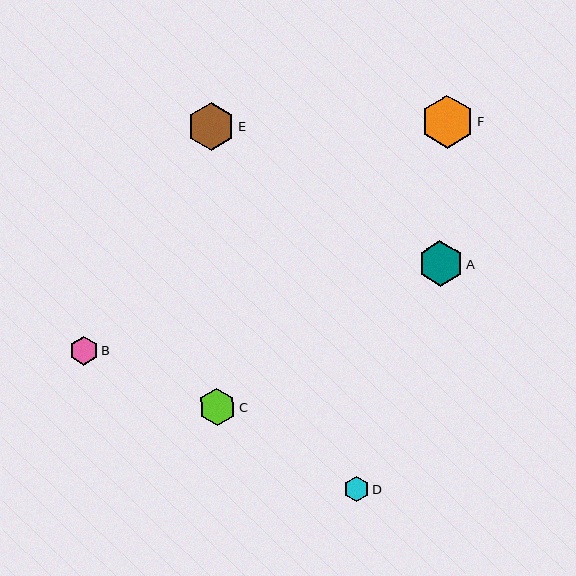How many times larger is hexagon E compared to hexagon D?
Hexagon E is approximately 1.9 times the size of hexagon D.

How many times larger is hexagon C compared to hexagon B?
Hexagon C is approximately 1.3 times the size of hexagon B.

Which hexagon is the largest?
Hexagon F is the largest with a size of approximately 53 pixels.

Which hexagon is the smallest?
Hexagon D is the smallest with a size of approximately 25 pixels.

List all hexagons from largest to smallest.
From largest to smallest: F, E, A, C, B, D.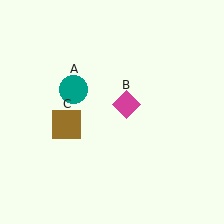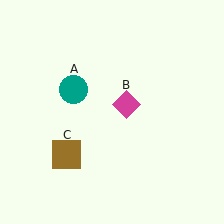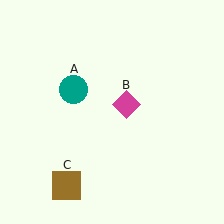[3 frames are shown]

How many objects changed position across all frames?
1 object changed position: brown square (object C).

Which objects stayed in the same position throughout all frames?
Teal circle (object A) and magenta diamond (object B) remained stationary.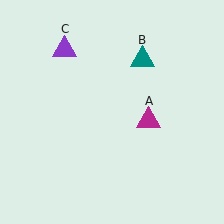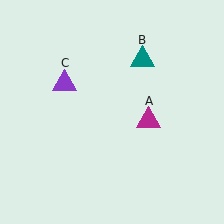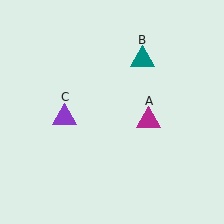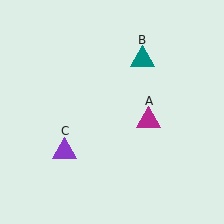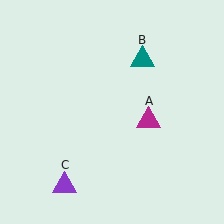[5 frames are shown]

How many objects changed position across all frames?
1 object changed position: purple triangle (object C).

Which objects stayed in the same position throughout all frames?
Magenta triangle (object A) and teal triangle (object B) remained stationary.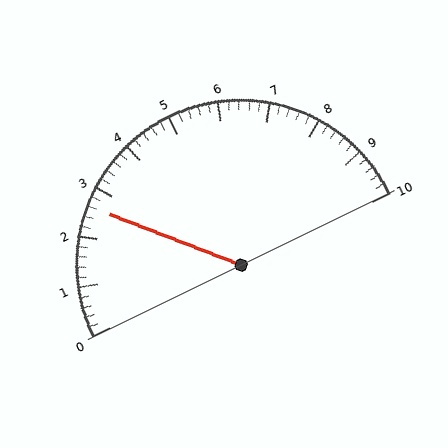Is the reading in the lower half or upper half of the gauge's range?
The reading is in the lower half of the range (0 to 10).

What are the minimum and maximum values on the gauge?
The gauge ranges from 0 to 10.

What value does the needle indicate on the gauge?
The needle indicates approximately 2.6.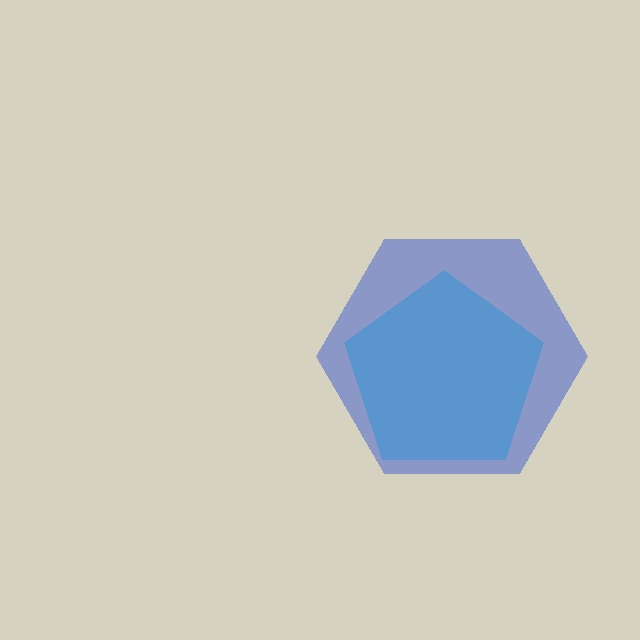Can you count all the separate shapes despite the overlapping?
Yes, there are 2 separate shapes.